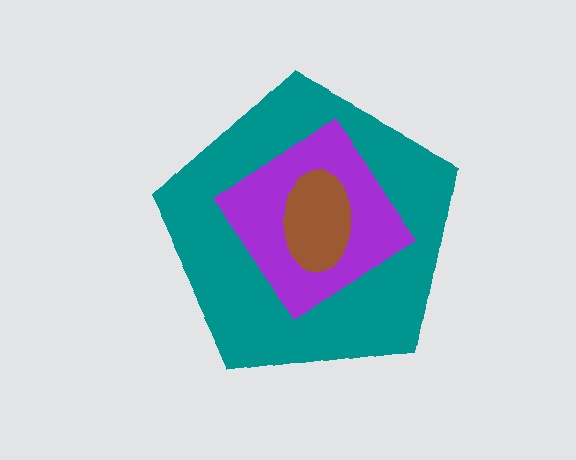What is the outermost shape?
The teal pentagon.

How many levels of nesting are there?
3.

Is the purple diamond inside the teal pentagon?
Yes.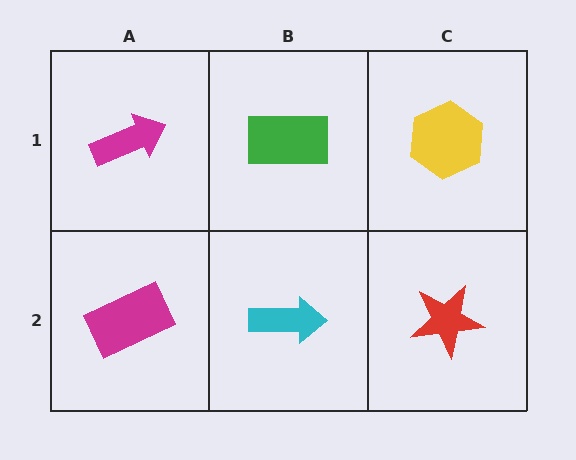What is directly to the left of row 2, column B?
A magenta rectangle.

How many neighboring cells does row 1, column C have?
2.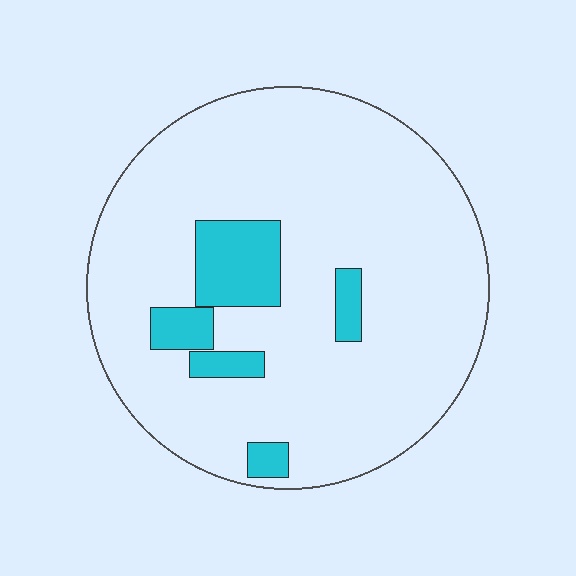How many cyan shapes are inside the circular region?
5.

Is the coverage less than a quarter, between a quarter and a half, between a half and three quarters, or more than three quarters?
Less than a quarter.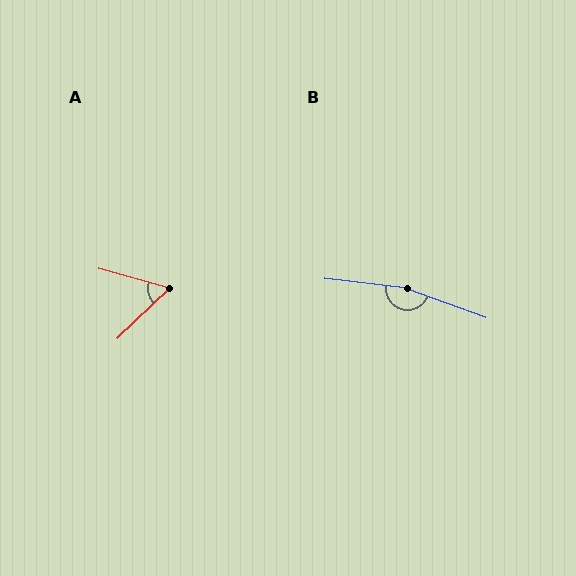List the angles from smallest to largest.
A (59°), B (167°).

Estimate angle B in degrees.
Approximately 167 degrees.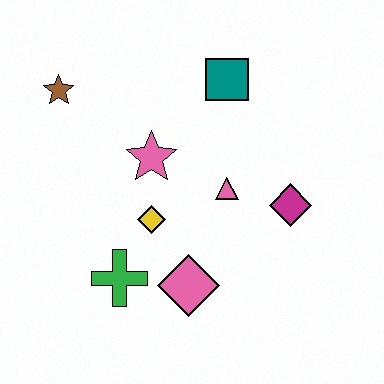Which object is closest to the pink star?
The yellow diamond is closest to the pink star.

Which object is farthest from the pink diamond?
The brown star is farthest from the pink diamond.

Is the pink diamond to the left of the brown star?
No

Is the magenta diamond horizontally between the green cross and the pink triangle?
No